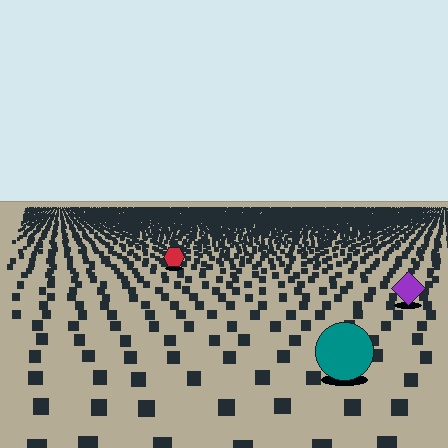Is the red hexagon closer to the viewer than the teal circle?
No. The teal circle is closer — you can tell from the texture gradient: the ground texture is coarser near it.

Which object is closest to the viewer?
The teal circle is closest. The texture marks near it are larger and more spread out.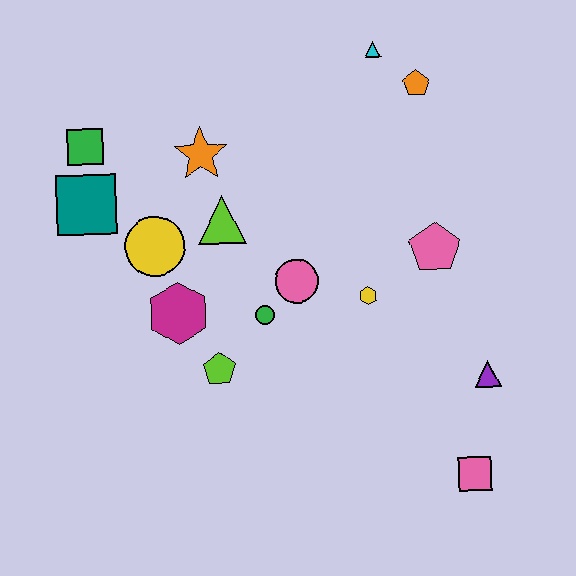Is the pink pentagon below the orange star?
Yes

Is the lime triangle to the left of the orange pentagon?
Yes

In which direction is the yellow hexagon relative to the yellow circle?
The yellow hexagon is to the right of the yellow circle.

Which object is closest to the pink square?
The purple triangle is closest to the pink square.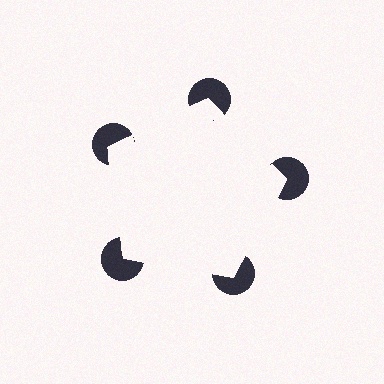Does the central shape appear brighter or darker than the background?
It typically appears slightly brighter than the background, even though no actual brightness change is drawn.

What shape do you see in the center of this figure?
An illusory pentagon — its edges are inferred from the aligned wedge cuts in the pac-man discs, not physically drawn.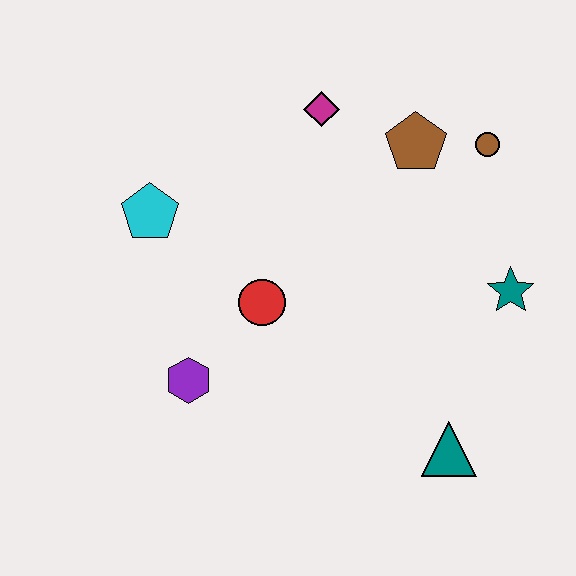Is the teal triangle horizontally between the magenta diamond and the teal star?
Yes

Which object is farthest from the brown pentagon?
The purple hexagon is farthest from the brown pentagon.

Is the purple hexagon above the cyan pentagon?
No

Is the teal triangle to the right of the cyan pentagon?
Yes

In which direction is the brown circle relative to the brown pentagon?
The brown circle is to the right of the brown pentagon.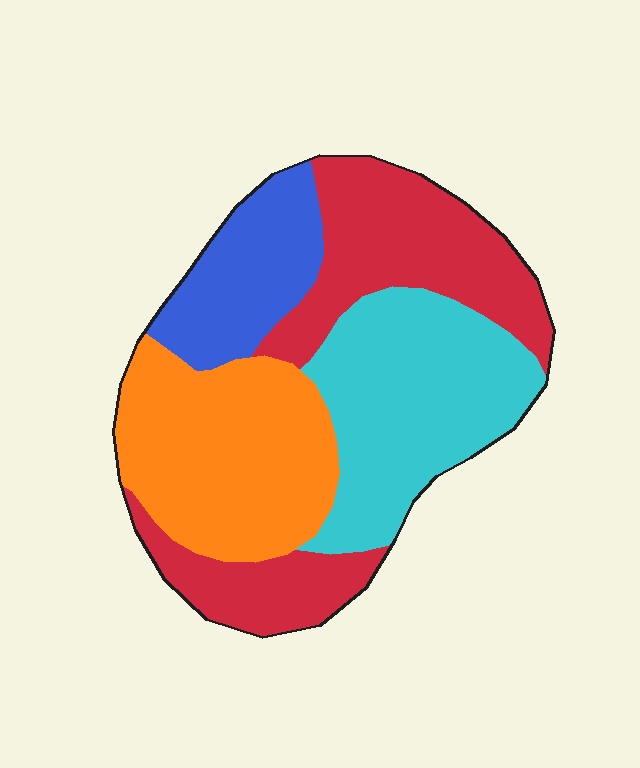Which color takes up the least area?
Blue, at roughly 15%.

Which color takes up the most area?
Red, at roughly 30%.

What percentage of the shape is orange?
Orange takes up between a sixth and a third of the shape.